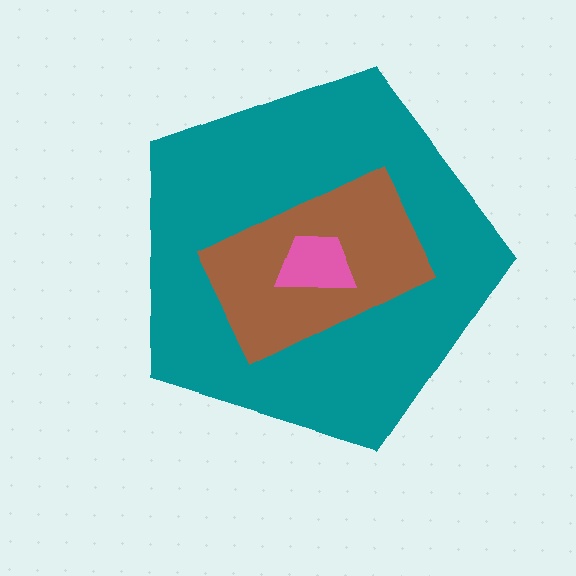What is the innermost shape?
The pink trapezoid.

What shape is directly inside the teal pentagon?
The brown rectangle.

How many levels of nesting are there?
3.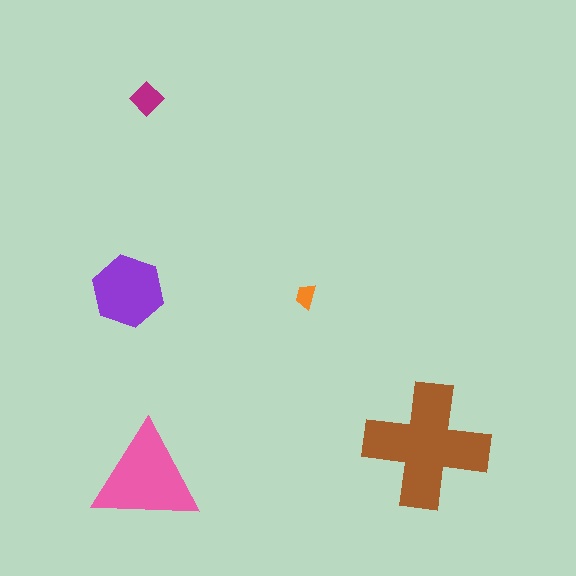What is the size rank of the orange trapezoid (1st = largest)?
5th.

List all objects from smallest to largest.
The orange trapezoid, the magenta diamond, the purple hexagon, the pink triangle, the brown cross.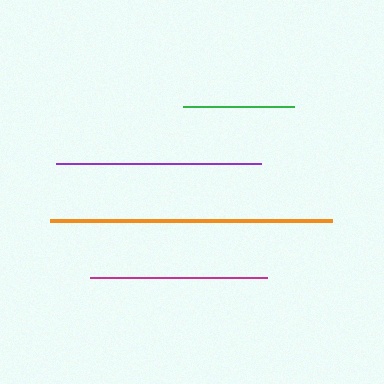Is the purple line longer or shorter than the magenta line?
The purple line is longer than the magenta line.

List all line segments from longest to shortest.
From longest to shortest: orange, purple, magenta, green.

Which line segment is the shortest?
The green line is the shortest at approximately 111 pixels.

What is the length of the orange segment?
The orange segment is approximately 281 pixels long.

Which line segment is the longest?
The orange line is the longest at approximately 281 pixels.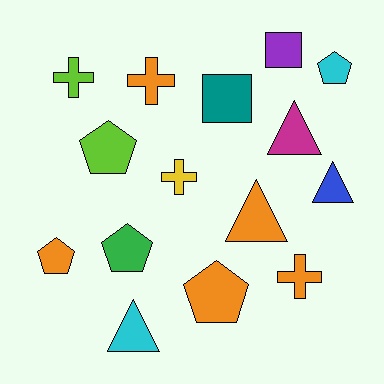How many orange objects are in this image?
There are 5 orange objects.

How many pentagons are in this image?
There are 5 pentagons.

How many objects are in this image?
There are 15 objects.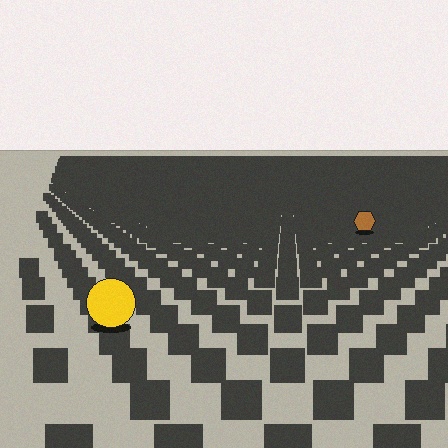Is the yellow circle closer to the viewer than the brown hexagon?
Yes. The yellow circle is closer — you can tell from the texture gradient: the ground texture is coarser near it.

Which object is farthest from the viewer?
The brown hexagon is farthest from the viewer. It appears smaller and the ground texture around it is denser.